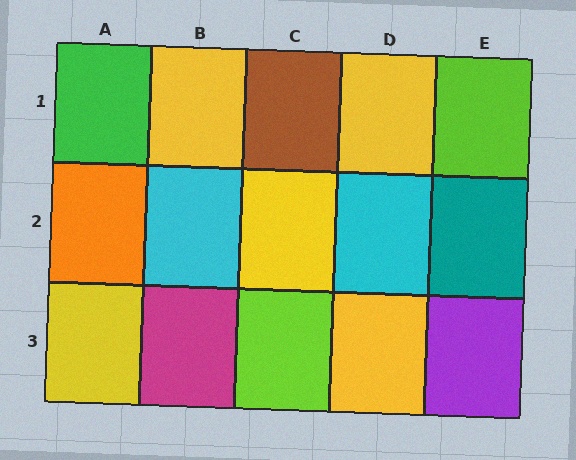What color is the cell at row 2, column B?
Cyan.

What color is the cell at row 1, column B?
Yellow.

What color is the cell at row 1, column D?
Yellow.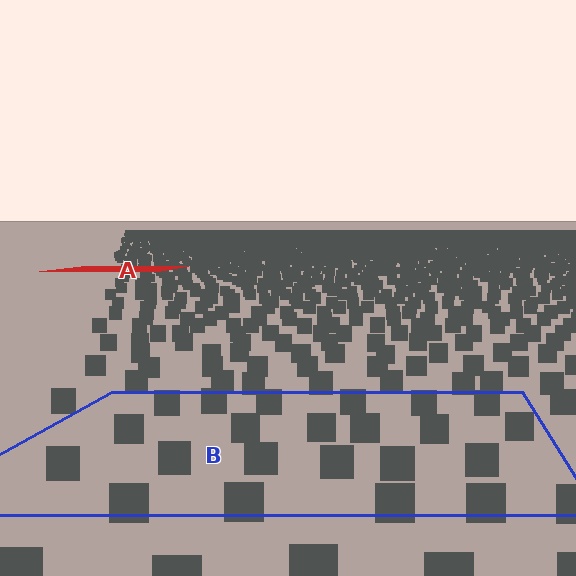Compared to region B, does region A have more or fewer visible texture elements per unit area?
Region A has more texture elements per unit area — they are packed more densely because it is farther away.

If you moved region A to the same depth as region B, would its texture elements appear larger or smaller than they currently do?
They would appear larger. At a closer depth, the same texture elements are projected at a bigger on-screen size.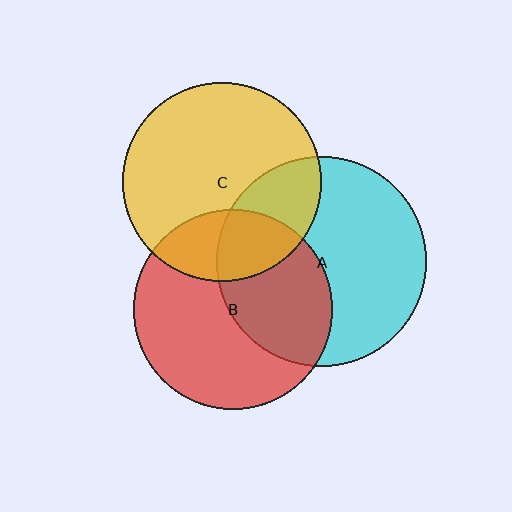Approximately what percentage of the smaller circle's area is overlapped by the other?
Approximately 25%.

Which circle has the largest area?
Circle A (cyan).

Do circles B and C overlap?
Yes.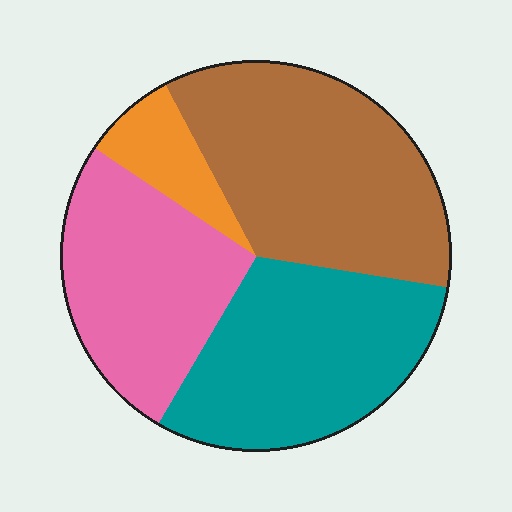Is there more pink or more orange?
Pink.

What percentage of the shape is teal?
Teal covers roughly 30% of the shape.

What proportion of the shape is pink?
Pink covers about 25% of the shape.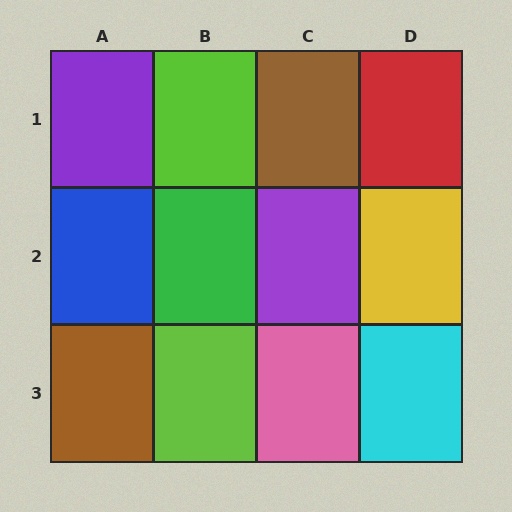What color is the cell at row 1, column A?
Purple.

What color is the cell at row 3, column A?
Brown.